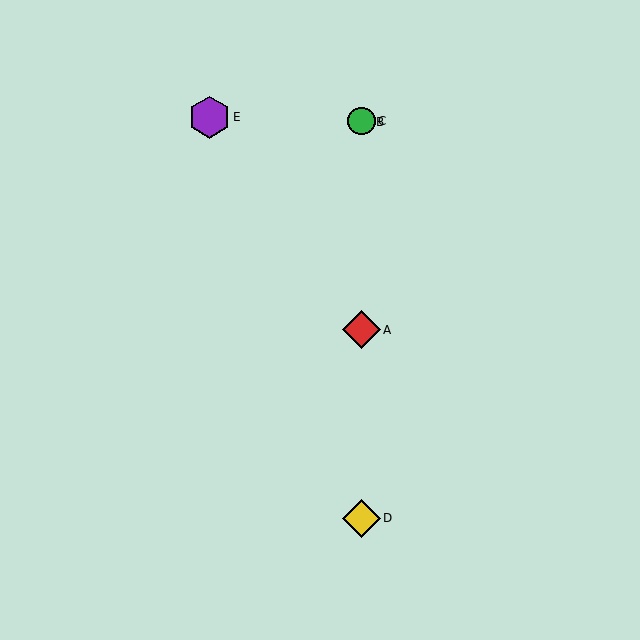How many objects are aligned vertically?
4 objects (A, B, C, D) are aligned vertically.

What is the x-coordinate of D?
Object D is at x≈361.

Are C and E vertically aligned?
No, C is at x≈361 and E is at x≈210.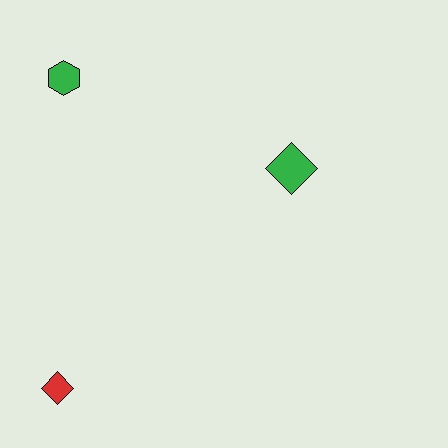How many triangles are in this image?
There are no triangles.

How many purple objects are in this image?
There are no purple objects.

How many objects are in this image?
There are 3 objects.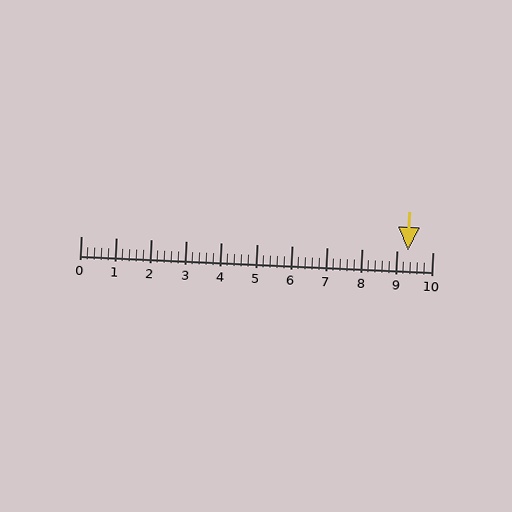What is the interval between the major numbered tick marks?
The major tick marks are spaced 1 units apart.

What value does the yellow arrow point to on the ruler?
The yellow arrow points to approximately 9.3.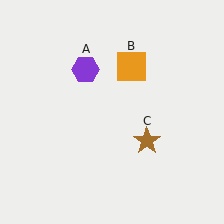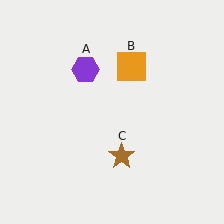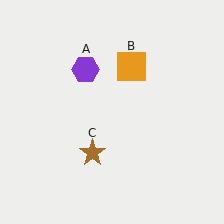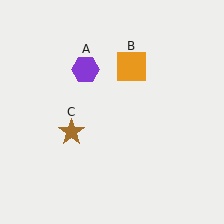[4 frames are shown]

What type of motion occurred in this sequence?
The brown star (object C) rotated clockwise around the center of the scene.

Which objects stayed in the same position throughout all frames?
Purple hexagon (object A) and orange square (object B) remained stationary.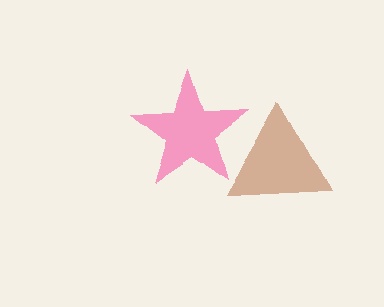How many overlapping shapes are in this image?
There are 2 overlapping shapes in the image.